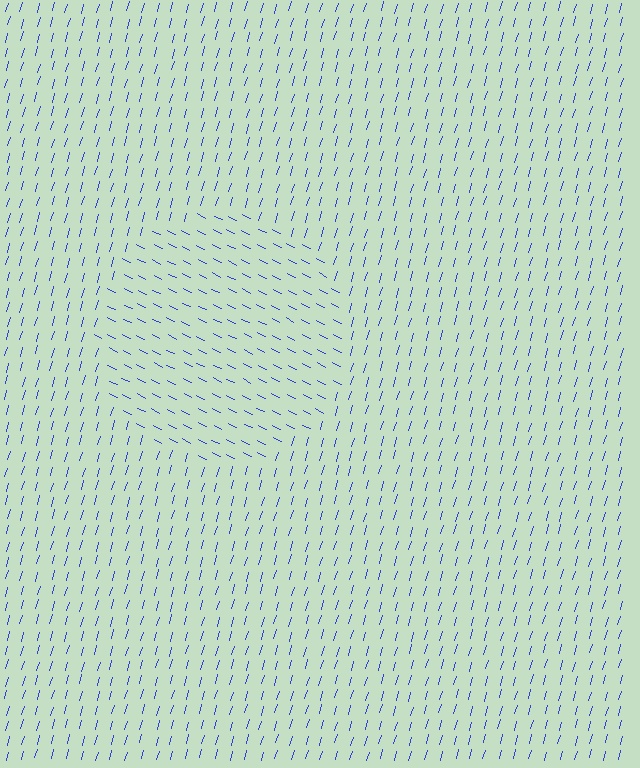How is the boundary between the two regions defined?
The boundary is defined purely by a change in line orientation (approximately 80 degrees difference). All lines are the same color and thickness.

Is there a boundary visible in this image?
Yes, there is a texture boundary formed by a change in line orientation.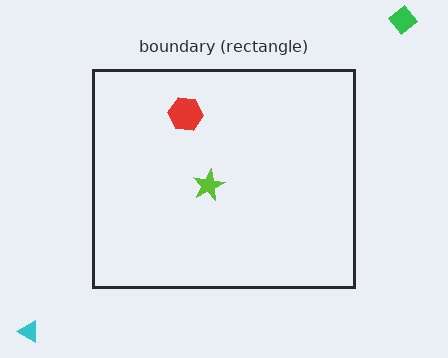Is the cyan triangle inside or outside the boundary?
Outside.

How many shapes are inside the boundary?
2 inside, 2 outside.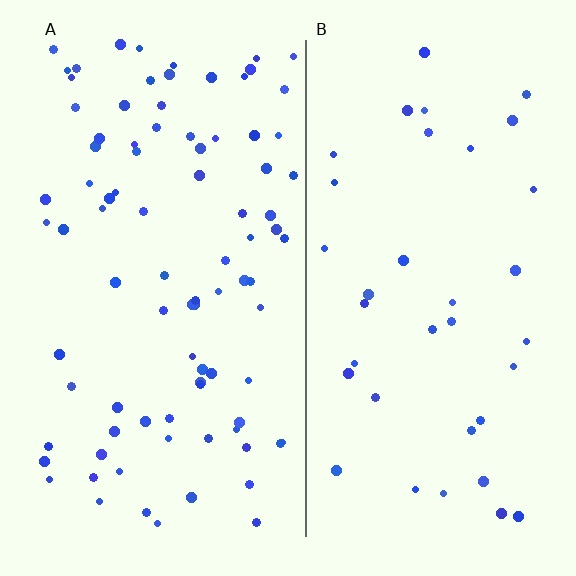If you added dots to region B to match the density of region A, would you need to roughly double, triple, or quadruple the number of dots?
Approximately double.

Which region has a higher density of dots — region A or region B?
A (the left).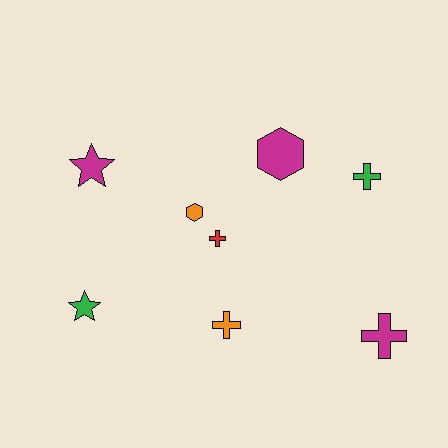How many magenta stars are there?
There is 1 magenta star.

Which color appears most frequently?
Magenta, with 3 objects.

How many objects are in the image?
There are 8 objects.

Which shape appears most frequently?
Cross, with 4 objects.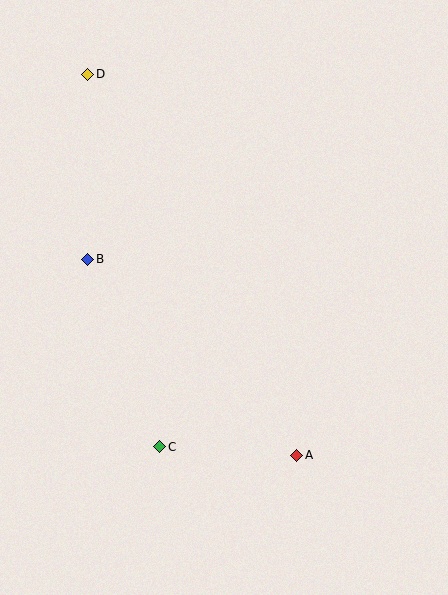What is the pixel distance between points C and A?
The distance between C and A is 138 pixels.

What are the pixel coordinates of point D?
Point D is at (88, 74).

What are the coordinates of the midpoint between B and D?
The midpoint between B and D is at (88, 167).